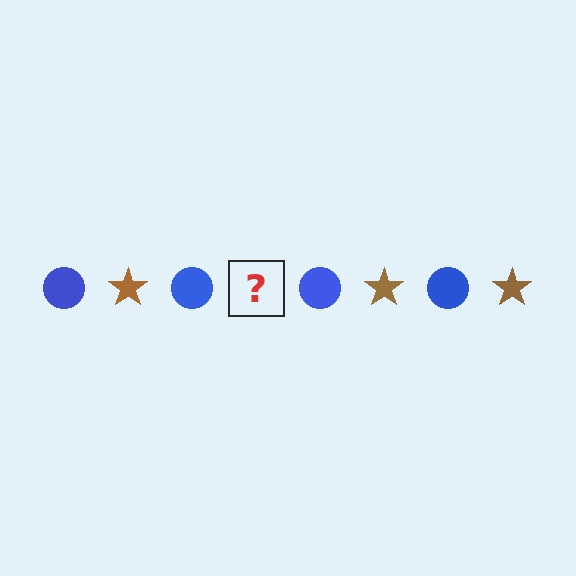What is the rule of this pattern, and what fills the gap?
The rule is that the pattern alternates between blue circle and brown star. The gap should be filled with a brown star.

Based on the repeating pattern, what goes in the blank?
The blank should be a brown star.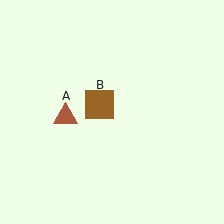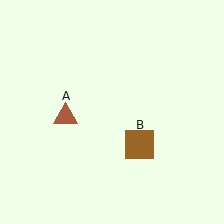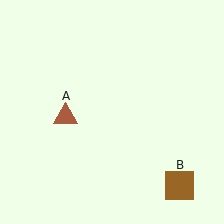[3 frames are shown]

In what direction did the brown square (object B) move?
The brown square (object B) moved down and to the right.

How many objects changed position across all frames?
1 object changed position: brown square (object B).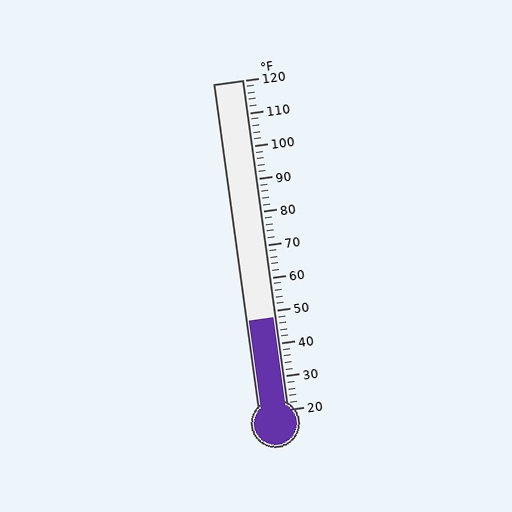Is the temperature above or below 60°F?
The temperature is below 60°F.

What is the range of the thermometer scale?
The thermometer scale ranges from 20°F to 120°F.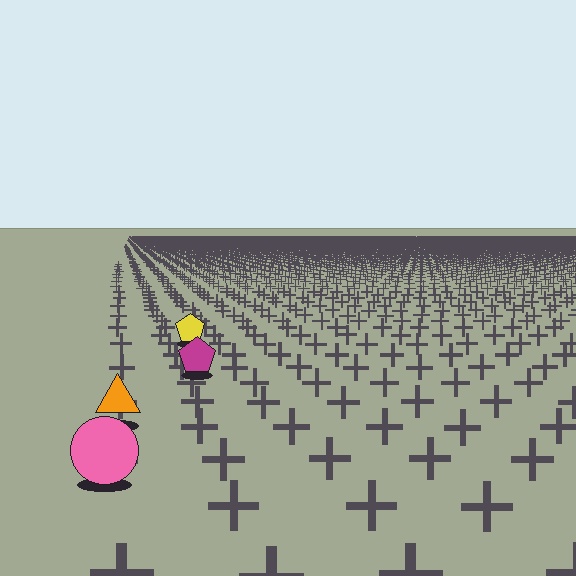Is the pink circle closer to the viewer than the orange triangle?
Yes. The pink circle is closer — you can tell from the texture gradient: the ground texture is coarser near it.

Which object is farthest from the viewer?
The yellow pentagon is farthest from the viewer. It appears smaller and the ground texture around it is denser.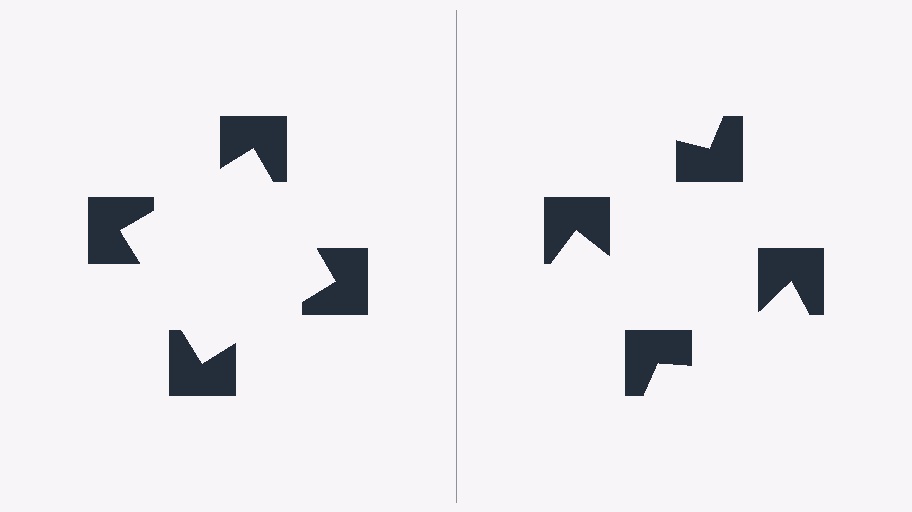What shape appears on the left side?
An illusory square.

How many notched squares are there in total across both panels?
8 — 4 on each side.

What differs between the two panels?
The notched squares are positioned identically on both sides; only the wedge orientations differ. On the left they align to a square; on the right they are misaligned.